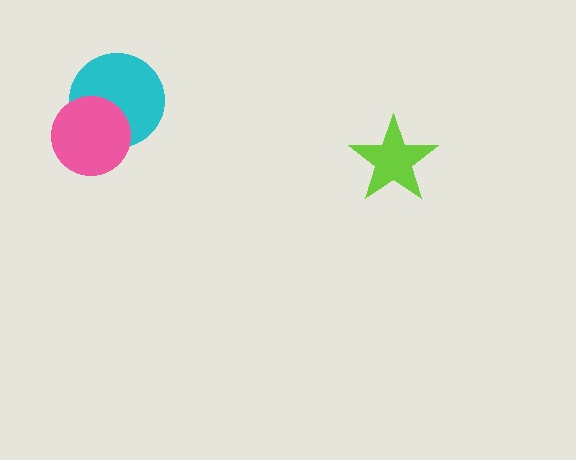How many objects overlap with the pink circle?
1 object overlaps with the pink circle.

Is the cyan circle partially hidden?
Yes, it is partially covered by another shape.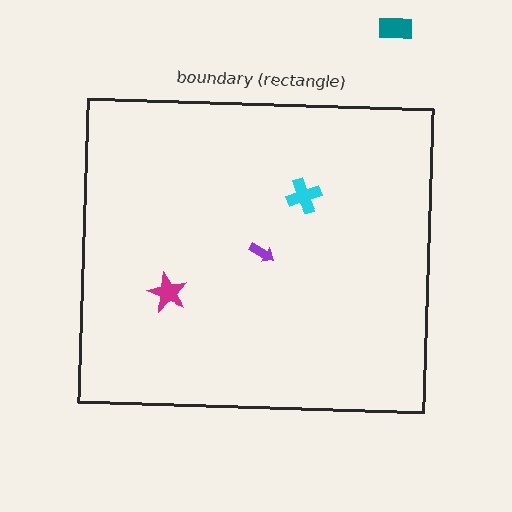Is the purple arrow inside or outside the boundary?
Inside.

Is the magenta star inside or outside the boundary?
Inside.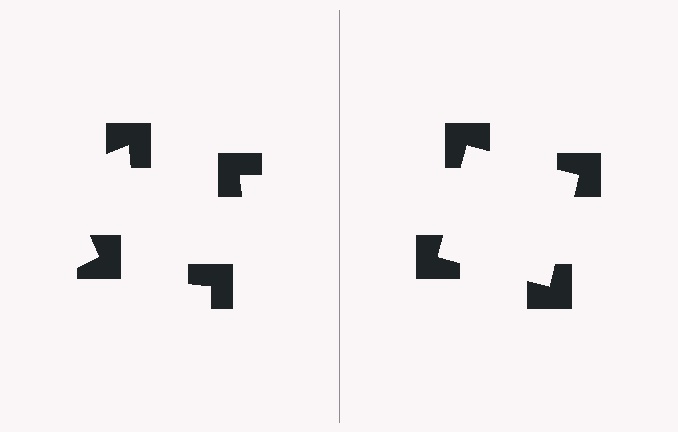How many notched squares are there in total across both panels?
8 — 4 on each side.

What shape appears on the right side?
An illusory square.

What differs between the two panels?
The notched squares are positioned identically on both sides; only the wedge orientations differ. On the right they align to a square; on the left they are misaligned.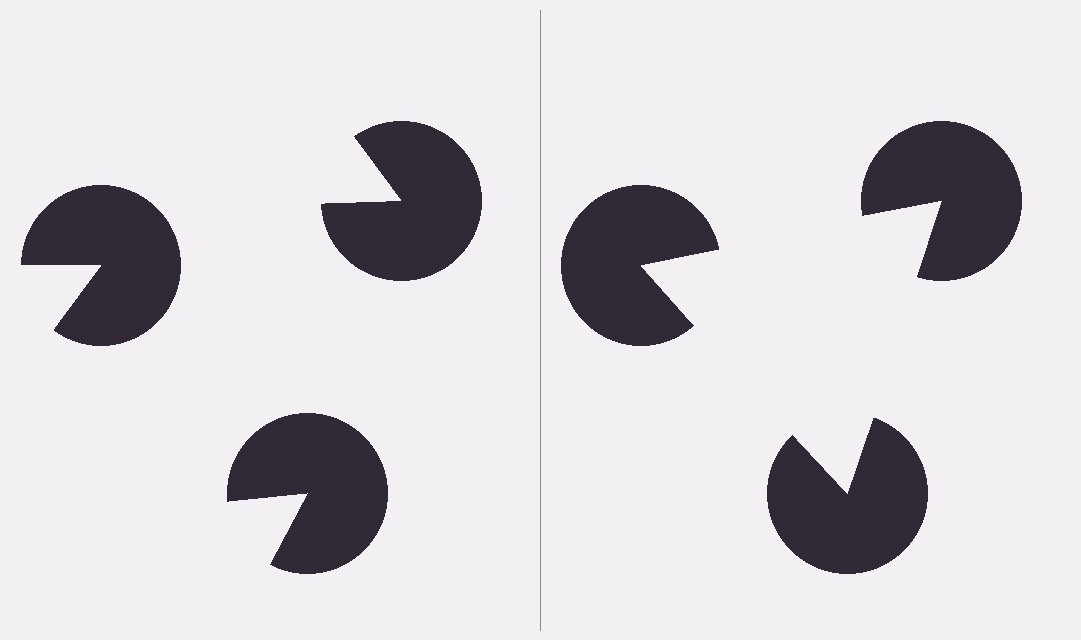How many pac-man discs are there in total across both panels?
6 — 3 on each side.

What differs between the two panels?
The pac-man discs are positioned identically on both sides; only the wedge orientations differ. On the right they align to a triangle; on the left they are misaligned.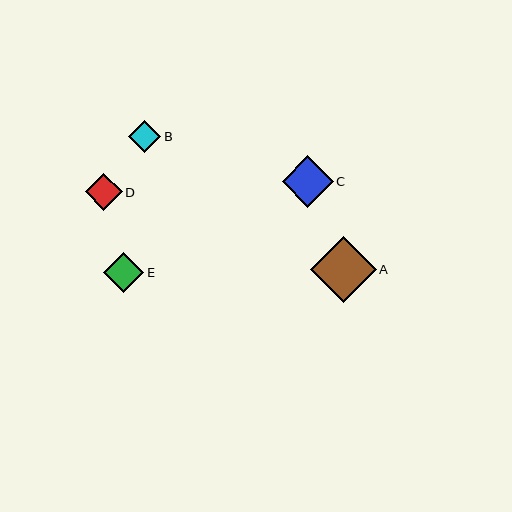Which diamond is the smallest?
Diamond B is the smallest with a size of approximately 32 pixels.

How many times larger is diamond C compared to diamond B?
Diamond C is approximately 1.6 times the size of diamond B.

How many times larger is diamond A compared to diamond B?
Diamond A is approximately 2.0 times the size of diamond B.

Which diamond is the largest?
Diamond A is the largest with a size of approximately 66 pixels.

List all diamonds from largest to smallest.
From largest to smallest: A, C, E, D, B.